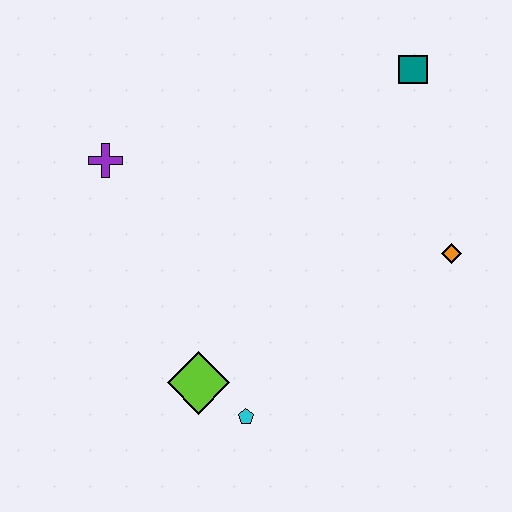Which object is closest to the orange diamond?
The teal square is closest to the orange diamond.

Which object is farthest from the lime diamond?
The teal square is farthest from the lime diamond.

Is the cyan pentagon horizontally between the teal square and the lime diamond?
Yes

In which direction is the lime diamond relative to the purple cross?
The lime diamond is below the purple cross.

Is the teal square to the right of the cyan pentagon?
Yes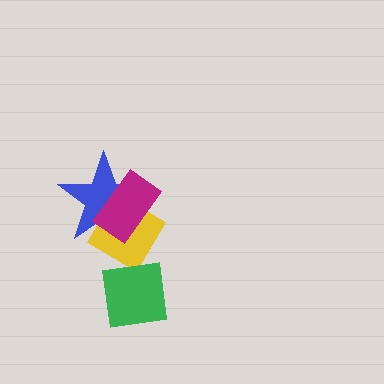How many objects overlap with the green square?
1 object overlaps with the green square.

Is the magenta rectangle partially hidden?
No, no other shape covers it.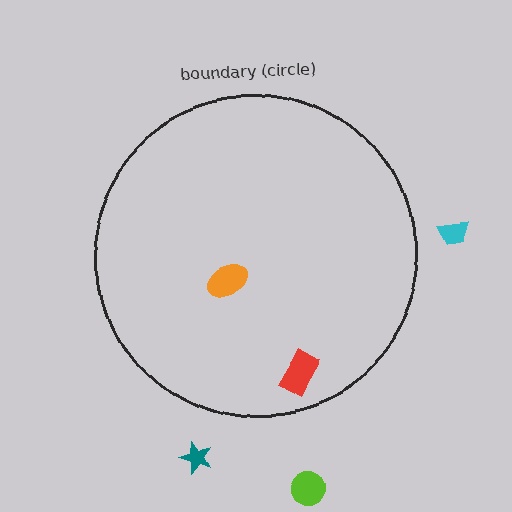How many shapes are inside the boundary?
2 inside, 3 outside.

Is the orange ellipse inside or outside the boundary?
Inside.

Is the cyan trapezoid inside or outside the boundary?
Outside.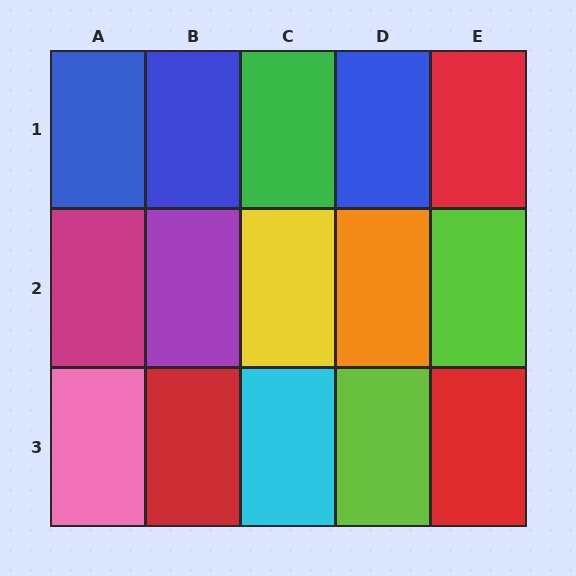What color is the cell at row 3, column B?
Red.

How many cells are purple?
1 cell is purple.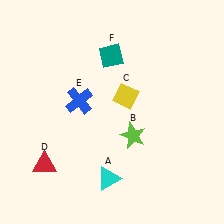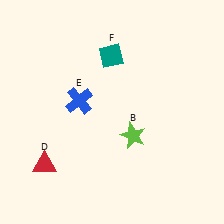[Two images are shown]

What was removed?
The yellow diamond (C), the cyan triangle (A) were removed in Image 2.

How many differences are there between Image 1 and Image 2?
There are 2 differences between the two images.